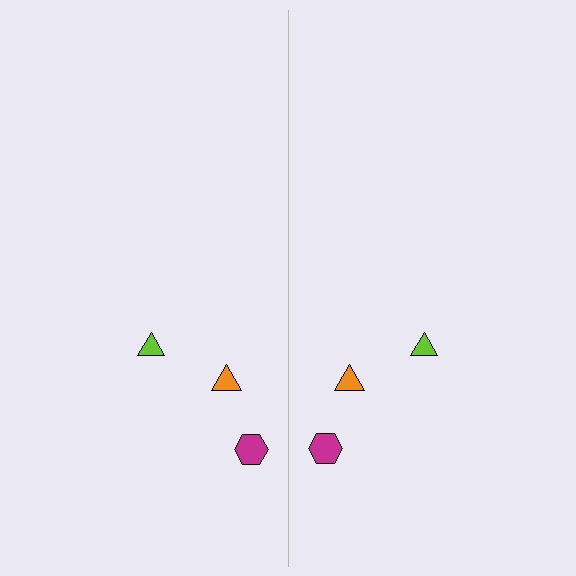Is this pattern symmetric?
Yes, this pattern has bilateral (reflection) symmetry.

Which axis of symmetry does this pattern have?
The pattern has a vertical axis of symmetry running through the center of the image.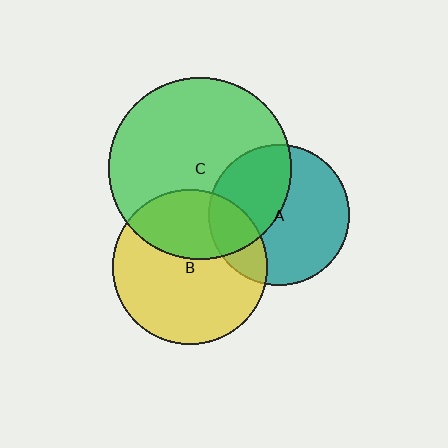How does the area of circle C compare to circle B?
Approximately 1.4 times.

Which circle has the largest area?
Circle C (green).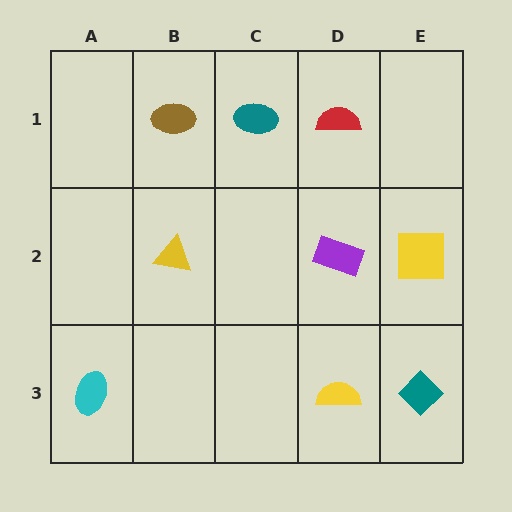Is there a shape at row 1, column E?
No, that cell is empty.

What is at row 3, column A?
A cyan ellipse.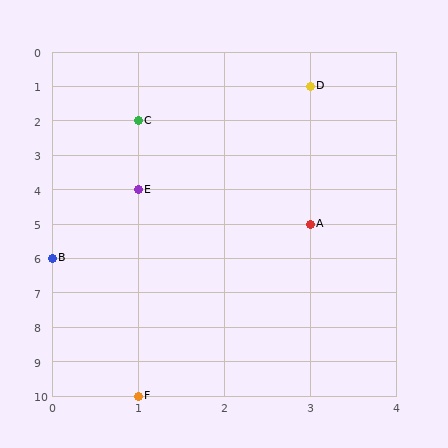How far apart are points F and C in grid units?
Points F and C are 8 rows apart.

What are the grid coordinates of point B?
Point B is at grid coordinates (0, 6).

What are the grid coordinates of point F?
Point F is at grid coordinates (1, 10).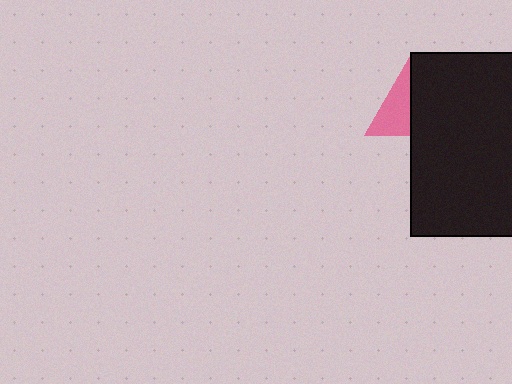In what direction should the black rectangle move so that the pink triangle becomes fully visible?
The black rectangle should move right. That is the shortest direction to clear the overlap and leave the pink triangle fully visible.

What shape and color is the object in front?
The object in front is a black rectangle.